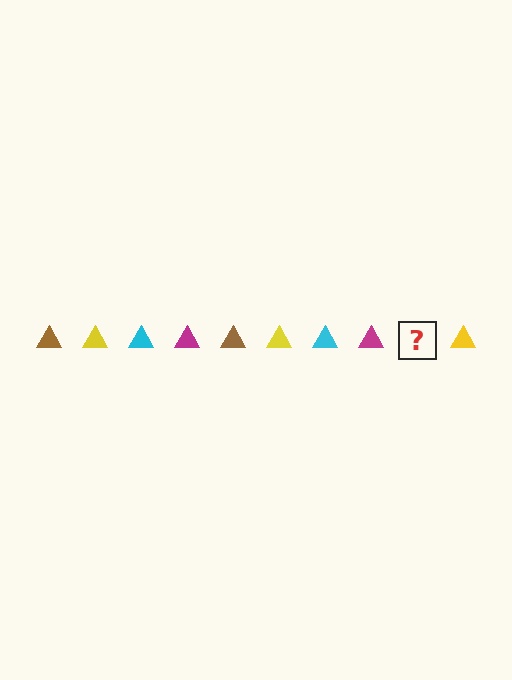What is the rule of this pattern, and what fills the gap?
The rule is that the pattern cycles through brown, yellow, cyan, magenta triangles. The gap should be filled with a brown triangle.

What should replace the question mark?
The question mark should be replaced with a brown triangle.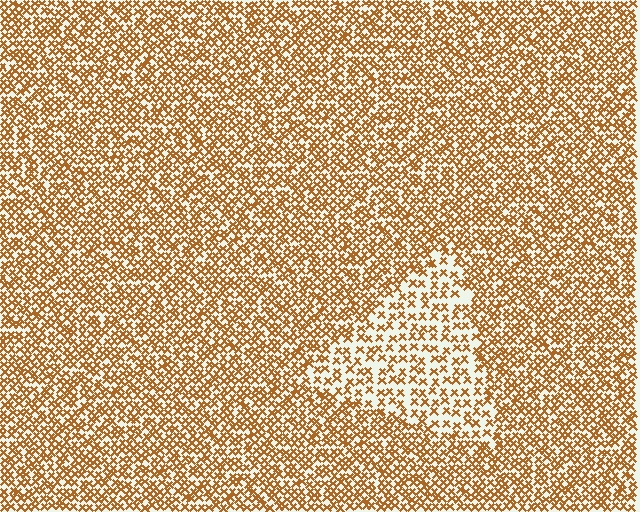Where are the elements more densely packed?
The elements are more densely packed outside the triangle boundary.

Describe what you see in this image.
The image contains small brown elements arranged at two different densities. A triangle-shaped region is visible where the elements are less densely packed than the surrounding area.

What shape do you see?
I see a triangle.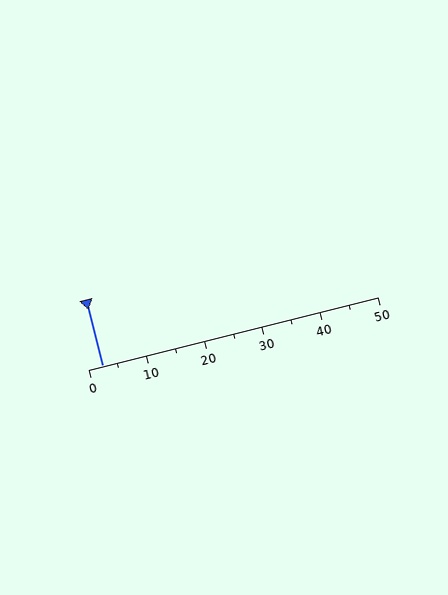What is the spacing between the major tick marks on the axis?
The major ticks are spaced 10 apart.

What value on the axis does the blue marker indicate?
The marker indicates approximately 2.5.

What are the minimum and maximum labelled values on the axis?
The axis runs from 0 to 50.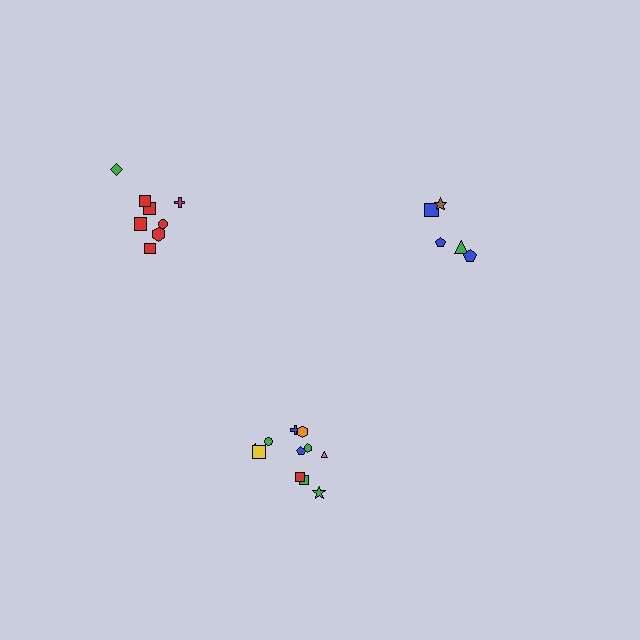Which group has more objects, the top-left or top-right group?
The top-left group.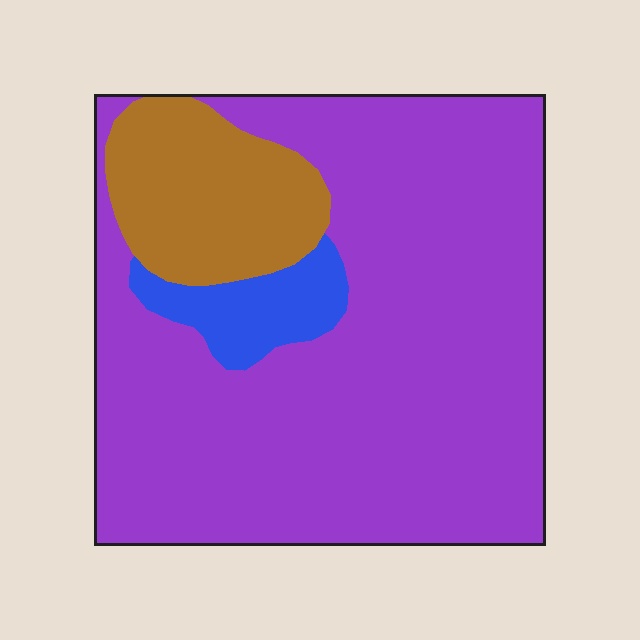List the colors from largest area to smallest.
From largest to smallest: purple, brown, blue.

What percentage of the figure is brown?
Brown covers around 15% of the figure.